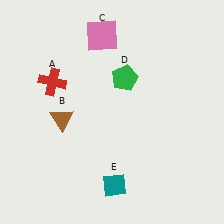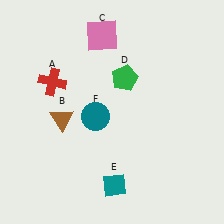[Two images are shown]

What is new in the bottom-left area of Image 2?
A teal circle (F) was added in the bottom-left area of Image 2.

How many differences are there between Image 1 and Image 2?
There is 1 difference between the two images.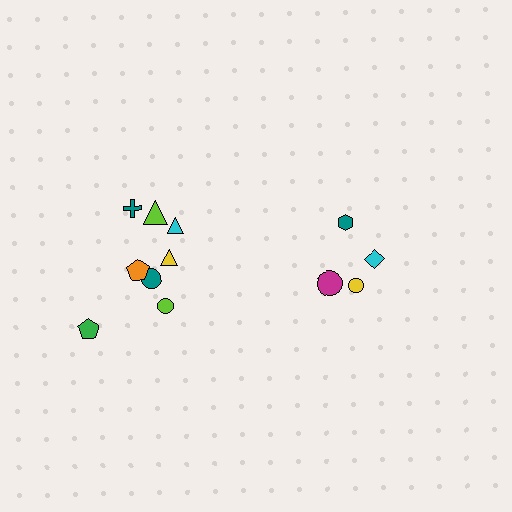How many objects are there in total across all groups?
There are 12 objects.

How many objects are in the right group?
There are 4 objects.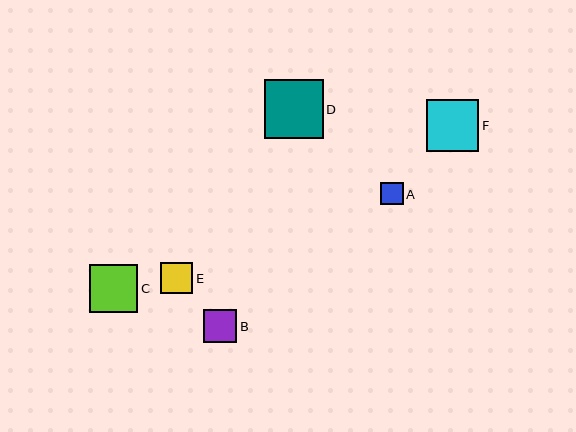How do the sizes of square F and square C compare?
Square F and square C are approximately the same size.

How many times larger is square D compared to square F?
Square D is approximately 1.1 times the size of square F.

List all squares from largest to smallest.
From largest to smallest: D, F, C, B, E, A.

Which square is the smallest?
Square A is the smallest with a size of approximately 23 pixels.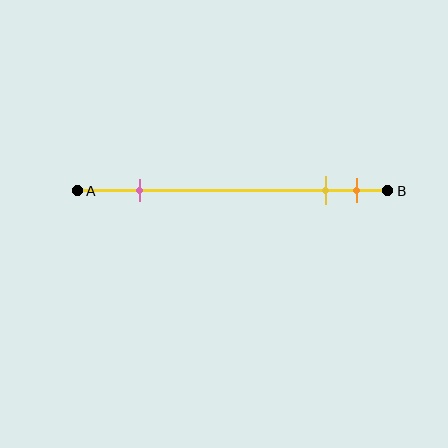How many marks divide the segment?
There are 3 marks dividing the segment.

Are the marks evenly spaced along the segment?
No, the marks are not evenly spaced.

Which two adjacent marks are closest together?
The yellow and orange marks are the closest adjacent pair.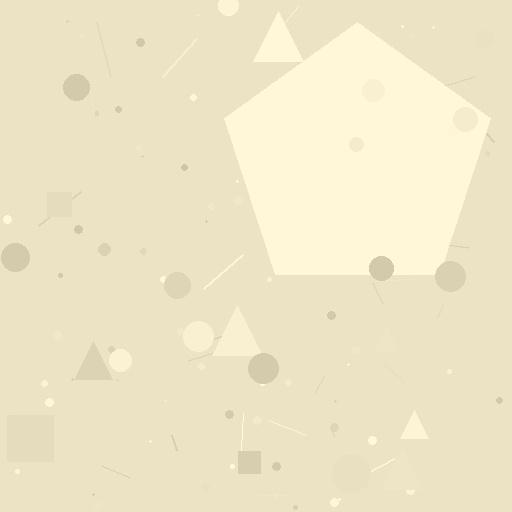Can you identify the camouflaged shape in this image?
The camouflaged shape is a pentagon.